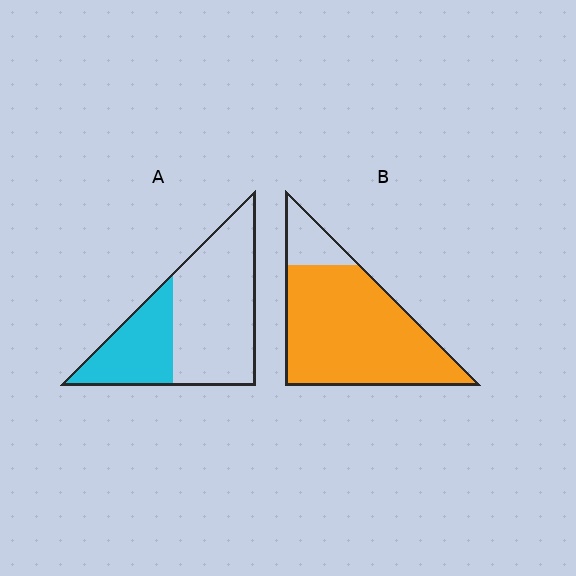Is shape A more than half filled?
No.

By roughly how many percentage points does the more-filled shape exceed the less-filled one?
By roughly 50 percentage points (B over A).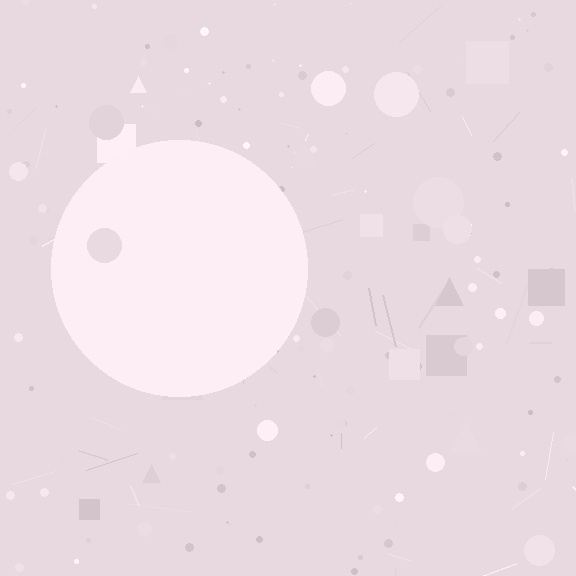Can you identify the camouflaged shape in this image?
The camouflaged shape is a circle.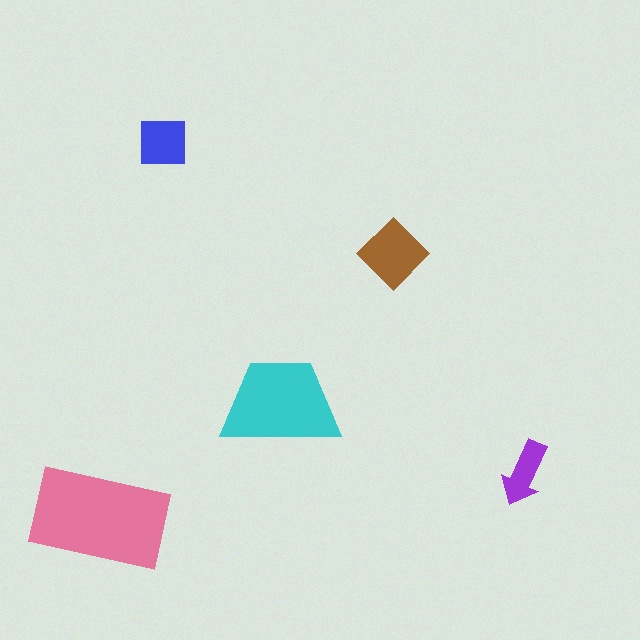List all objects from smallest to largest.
The purple arrow, the blue square, the brown diamond, the cyan trapezoid, the pink rectangle.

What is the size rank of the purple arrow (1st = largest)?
5th.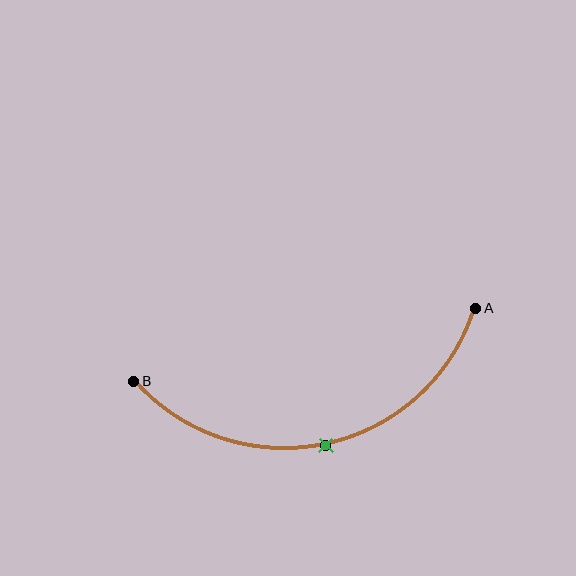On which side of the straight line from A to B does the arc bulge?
The arc bulges below the straight line connecting A and B.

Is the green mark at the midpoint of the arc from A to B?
Yes. The green mark lies on the arc at equal arc-length from both A and B — it is the arc midpoint.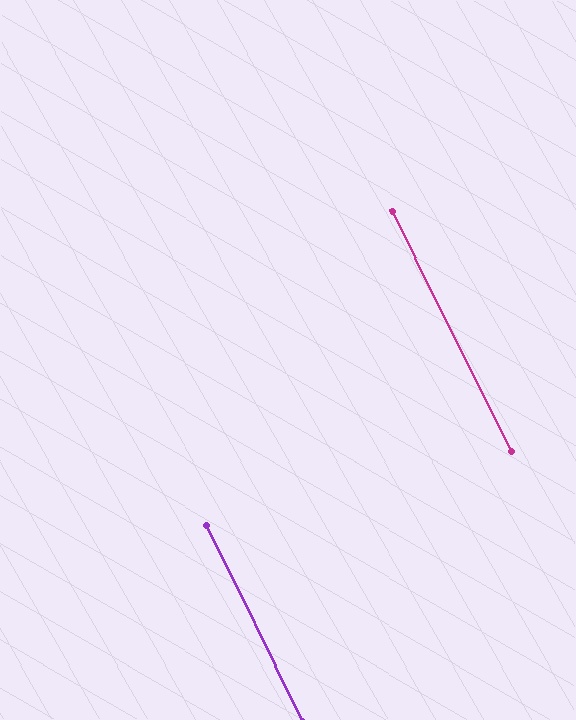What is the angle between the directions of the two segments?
Approximately 0 degrees.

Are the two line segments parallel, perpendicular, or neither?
Parallel — their directions differ by only 0.3°.